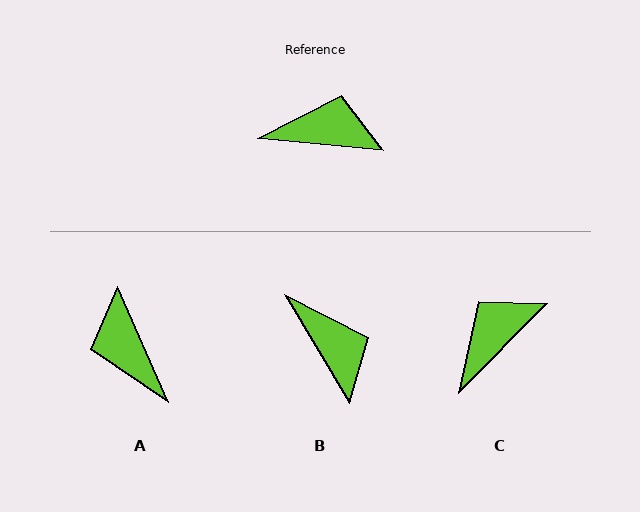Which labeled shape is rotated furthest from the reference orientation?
A, about 119 degrees away.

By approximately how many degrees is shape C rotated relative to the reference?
Approximately 51 degrees counter-clockwise.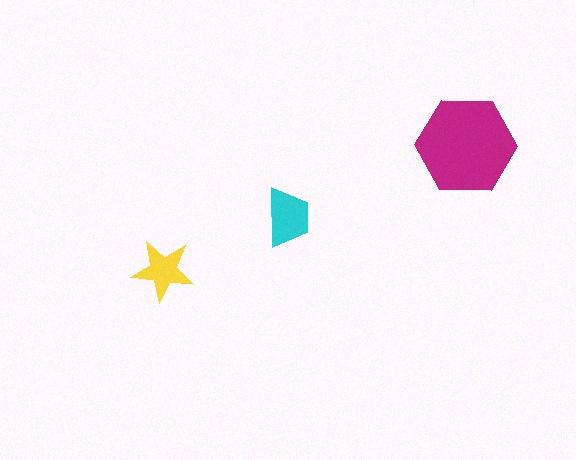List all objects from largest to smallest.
The magenta hexagon, the cyan trapezoid, the yellow star.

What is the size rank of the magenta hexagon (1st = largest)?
1st.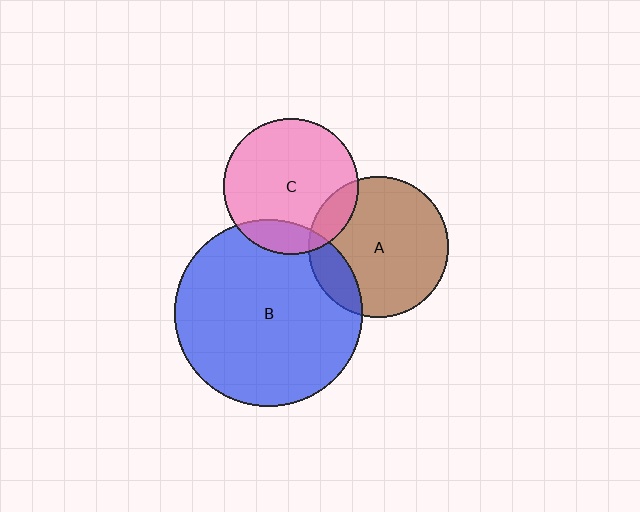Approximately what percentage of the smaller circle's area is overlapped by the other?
Approximately 15%.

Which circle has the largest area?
Circle B (blue).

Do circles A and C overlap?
Yes.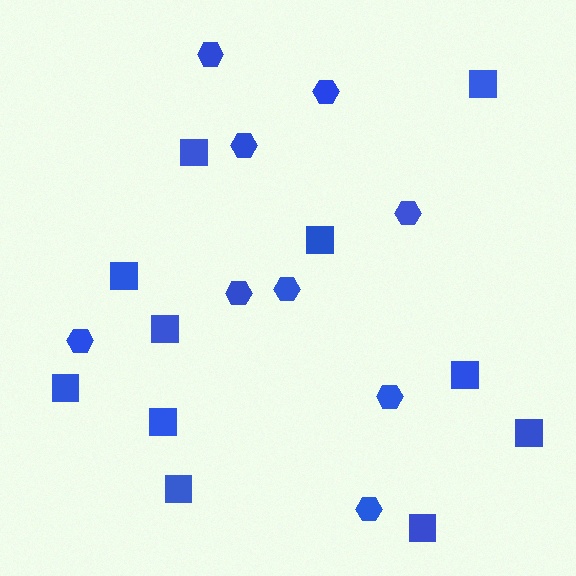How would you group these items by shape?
There are 2 groups: one group of squares (11) and one group of hexagons (9).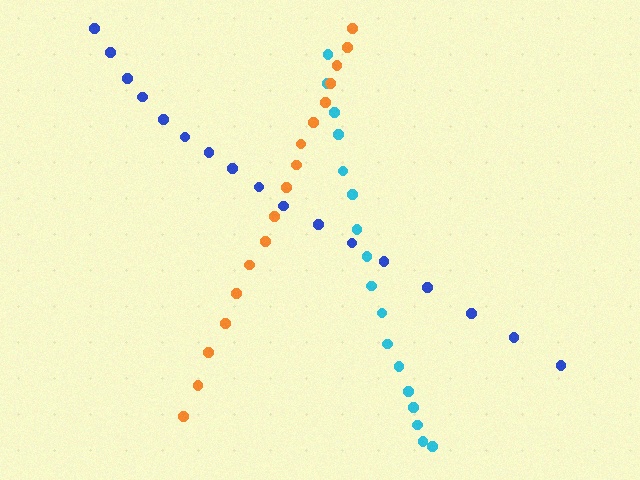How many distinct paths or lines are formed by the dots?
There are 3 distinct paths.